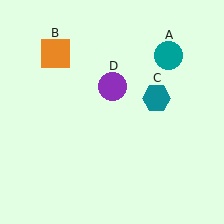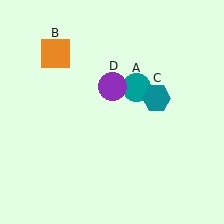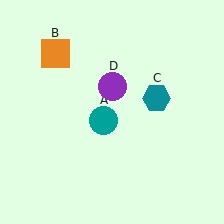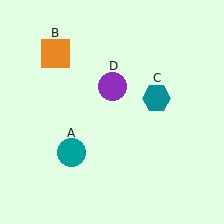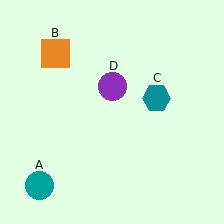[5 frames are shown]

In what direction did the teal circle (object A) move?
The teal circle (object A) moved down and to the left.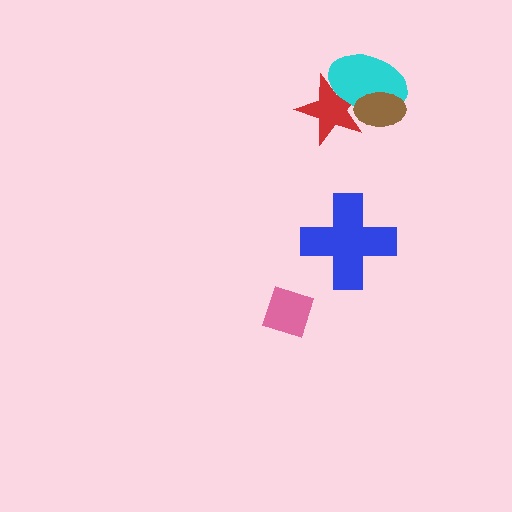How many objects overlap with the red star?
2 objects overlap with the red star.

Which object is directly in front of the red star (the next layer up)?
The cyan ellipse is directly in front of the red star.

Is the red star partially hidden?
Yes, it is partially covered by another shape.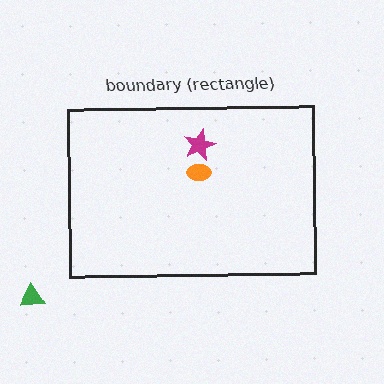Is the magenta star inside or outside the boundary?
Inside.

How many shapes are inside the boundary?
2 inside, 1 outside.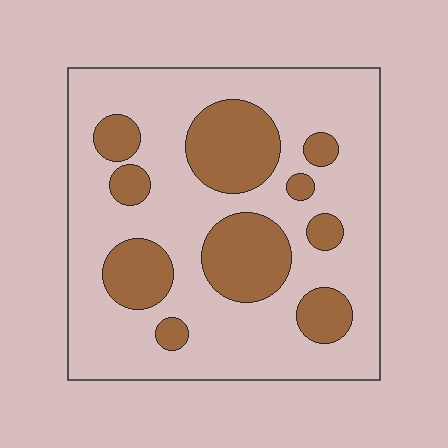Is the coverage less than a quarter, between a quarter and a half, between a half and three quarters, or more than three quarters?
Between a quarter and a half.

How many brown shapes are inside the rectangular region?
10.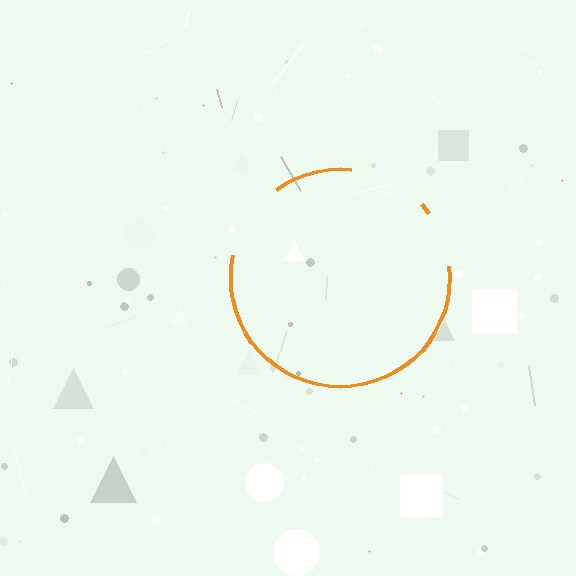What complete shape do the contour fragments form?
The contour fragments form a circle.